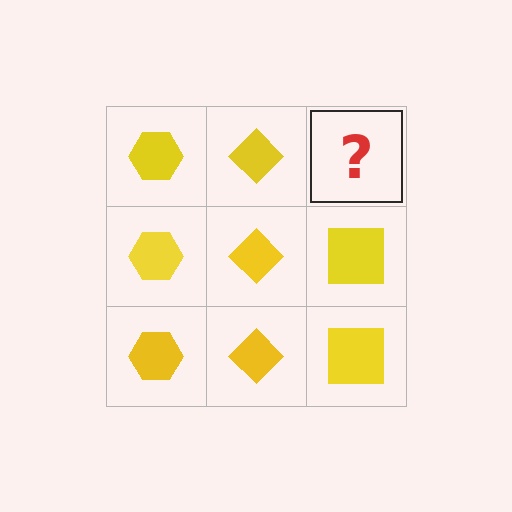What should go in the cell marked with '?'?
The missing cell should contain a yellow square.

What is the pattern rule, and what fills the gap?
The rule is that each column has a consistent shape. The gap should be filled with a yellow square.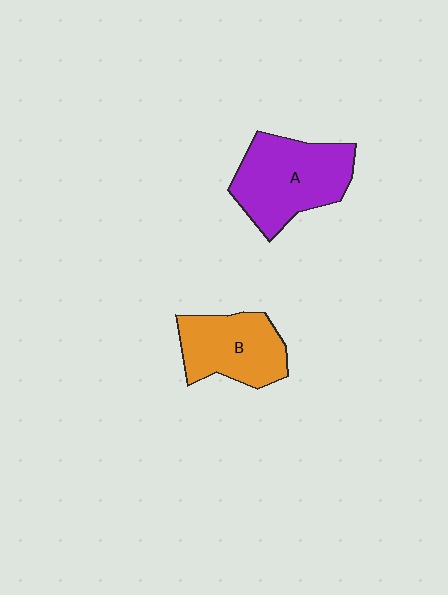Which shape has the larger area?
Shape A (purple).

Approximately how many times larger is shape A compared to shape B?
Approximately 1.3 times.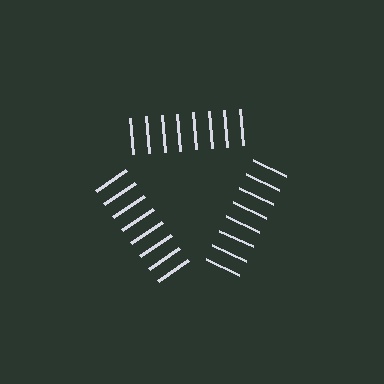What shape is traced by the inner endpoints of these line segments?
An illusory triangle — the line segments terminate on its edges but no continuous stroke is drawn.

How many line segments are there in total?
24 — 8 along each of the 3 edges.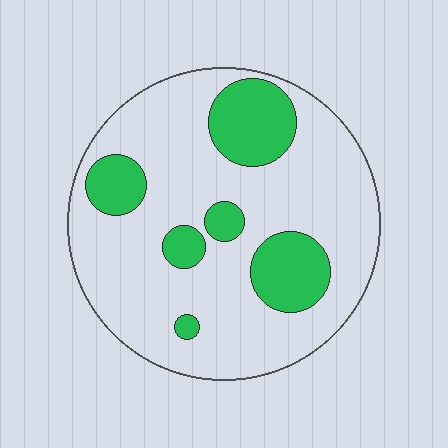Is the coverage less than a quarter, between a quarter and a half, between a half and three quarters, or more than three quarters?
Less than a quarter.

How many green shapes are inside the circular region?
6.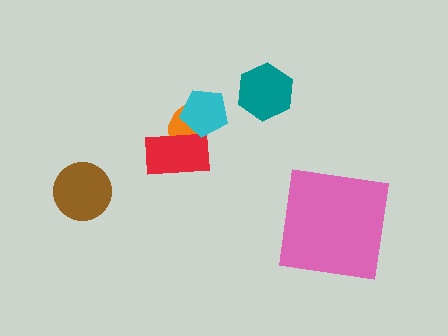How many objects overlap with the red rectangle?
2 objects overlap with the red rectangle.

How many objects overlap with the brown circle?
0 objects overlap with the brown circle.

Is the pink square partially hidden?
No, no other shape covers it.